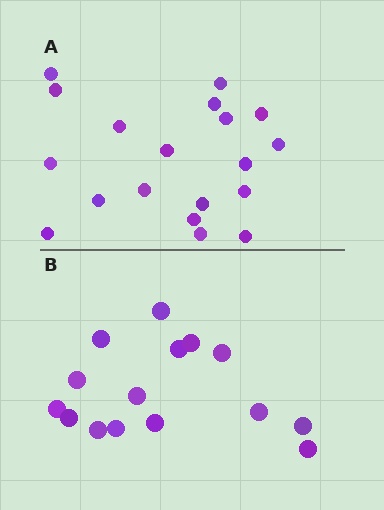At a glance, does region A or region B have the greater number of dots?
Region A (the top region) has more dots.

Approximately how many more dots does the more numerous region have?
Region A has about 4 more dots than region B.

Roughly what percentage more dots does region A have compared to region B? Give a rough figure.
About 25% more.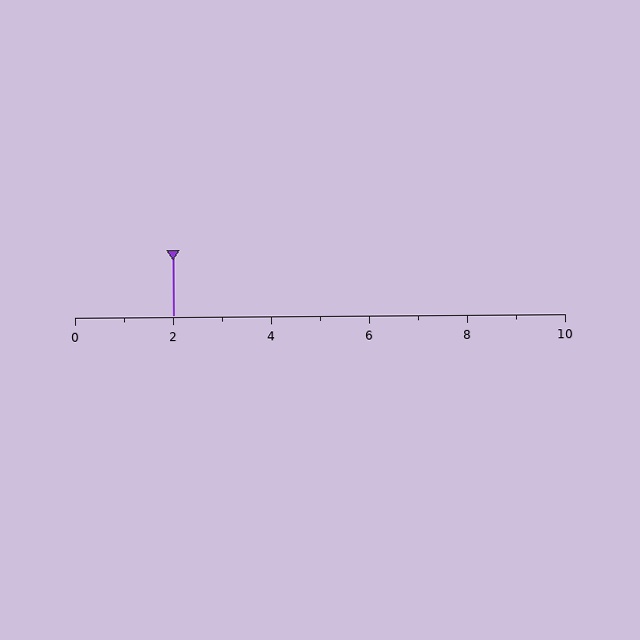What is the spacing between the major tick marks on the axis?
The major ticks are spaced 2 apart.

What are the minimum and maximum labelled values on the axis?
The axis runs from 0 to 10.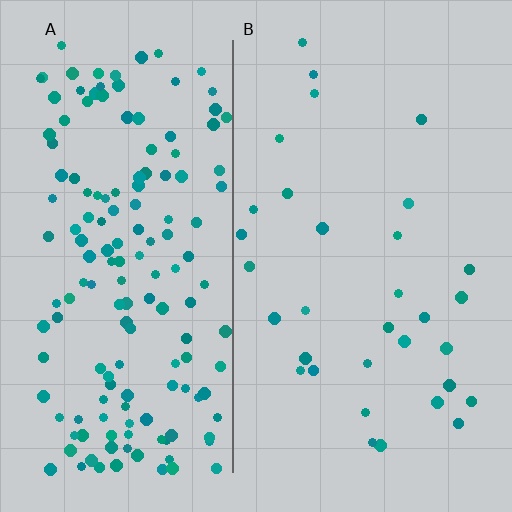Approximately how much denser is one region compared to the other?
Approximately 4.9× — region A over region B.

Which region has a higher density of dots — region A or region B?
A (the left).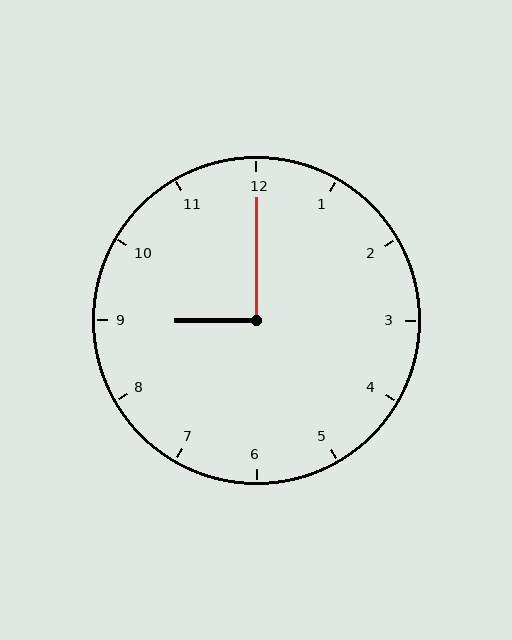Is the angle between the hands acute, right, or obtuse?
It is right.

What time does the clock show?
9:00.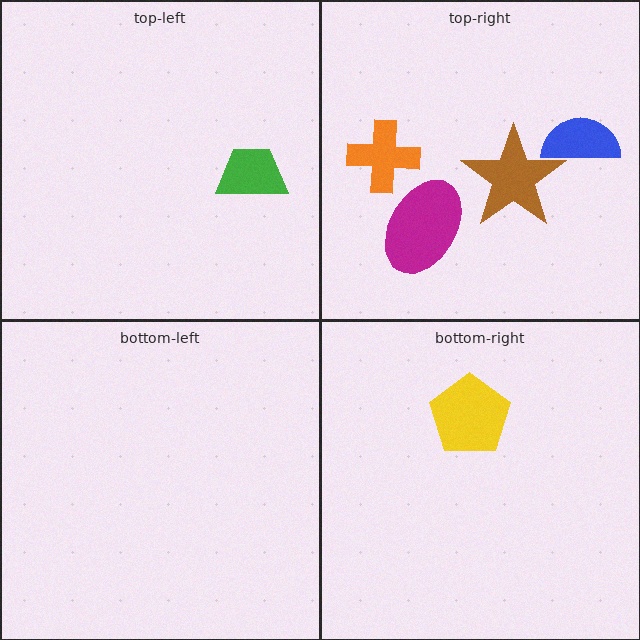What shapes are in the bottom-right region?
The yellow pentagon.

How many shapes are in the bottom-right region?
1.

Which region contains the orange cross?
The top-right region.